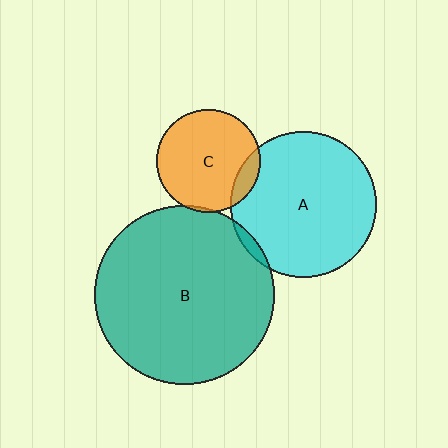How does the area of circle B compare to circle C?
Approximately 3.0 times.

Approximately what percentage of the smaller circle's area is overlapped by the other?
Approximately 5%.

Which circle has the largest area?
Circle B (teal).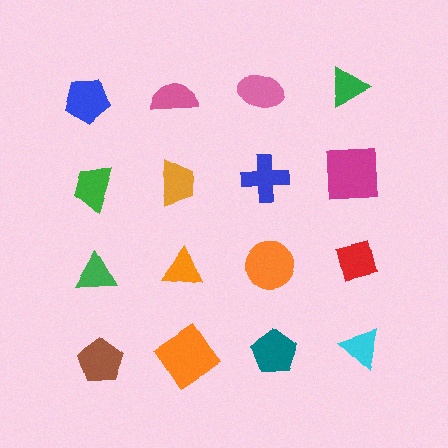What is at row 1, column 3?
A pink ellipse.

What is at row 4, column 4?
A cyan triangle.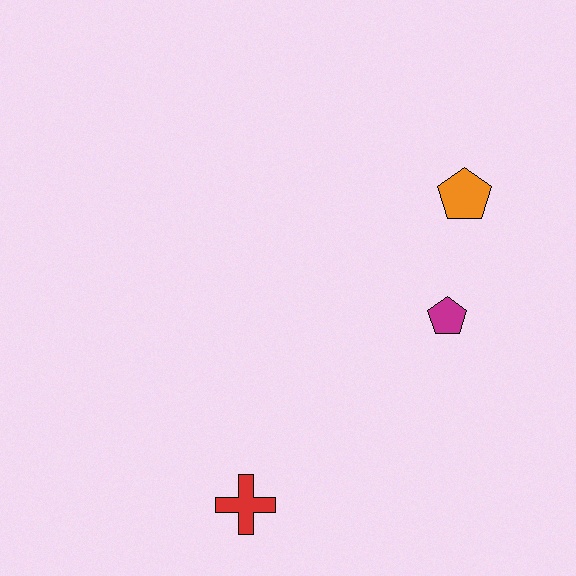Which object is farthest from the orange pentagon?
The red cross is farthest from the orange pentagon.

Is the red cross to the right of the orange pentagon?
No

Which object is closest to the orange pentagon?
The magenta pentagon is closest to the orange pentagon.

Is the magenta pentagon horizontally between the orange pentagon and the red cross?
Yes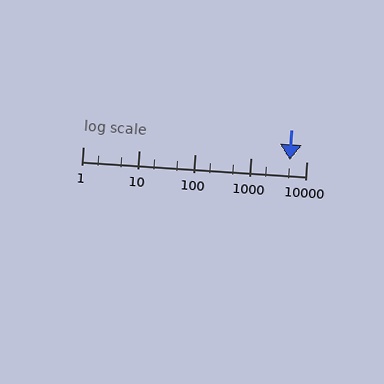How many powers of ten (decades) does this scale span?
The scale spans 4 decades, from 1 to 10000.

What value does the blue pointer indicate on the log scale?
The pointer indicates approximately 5000.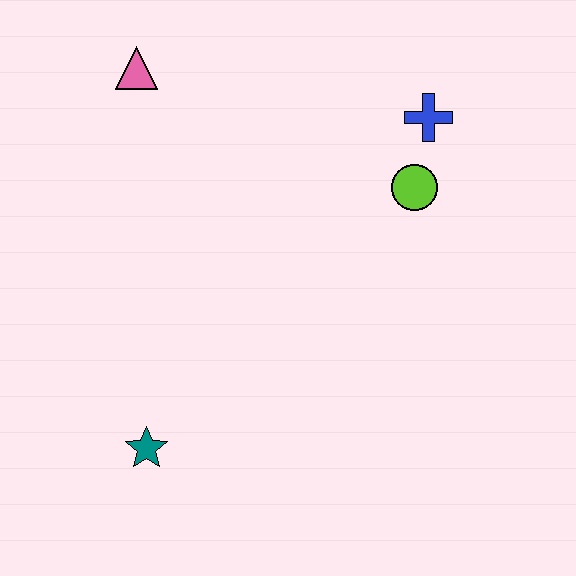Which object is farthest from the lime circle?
The teal star is farthest from the lime circle.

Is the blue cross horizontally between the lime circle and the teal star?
No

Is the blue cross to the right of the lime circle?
Yes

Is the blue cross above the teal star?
Yes